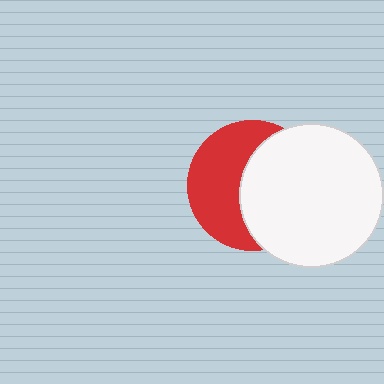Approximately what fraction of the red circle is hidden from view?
Roughly 51% of the red circle is hidden behind the white circle.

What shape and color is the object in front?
The object in front is a white circle.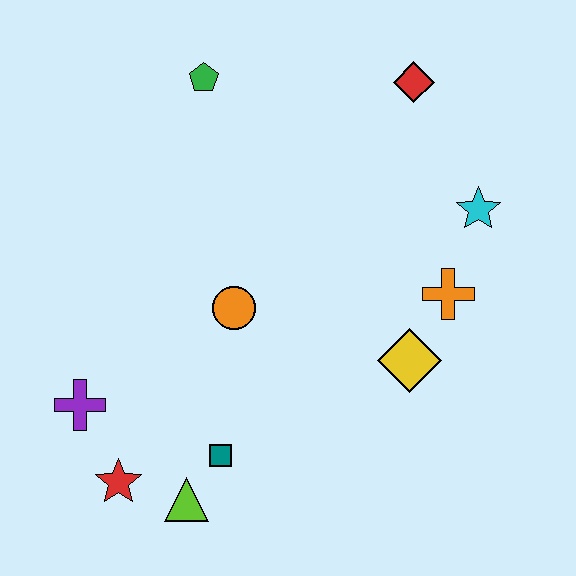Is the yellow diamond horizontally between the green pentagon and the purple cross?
No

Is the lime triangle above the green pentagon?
No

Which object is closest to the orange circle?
The teal square is closest to the orange circle.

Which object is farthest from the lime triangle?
The red diamond is farthest from the lime triangle.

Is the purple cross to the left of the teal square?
Yes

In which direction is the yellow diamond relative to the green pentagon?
The yellow diamond is below the green pentagon.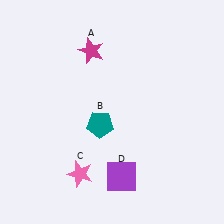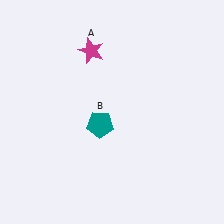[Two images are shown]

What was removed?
The purple square (D), the pink star (C) were removed in Image 2.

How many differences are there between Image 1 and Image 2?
There are 2 differences between the two images.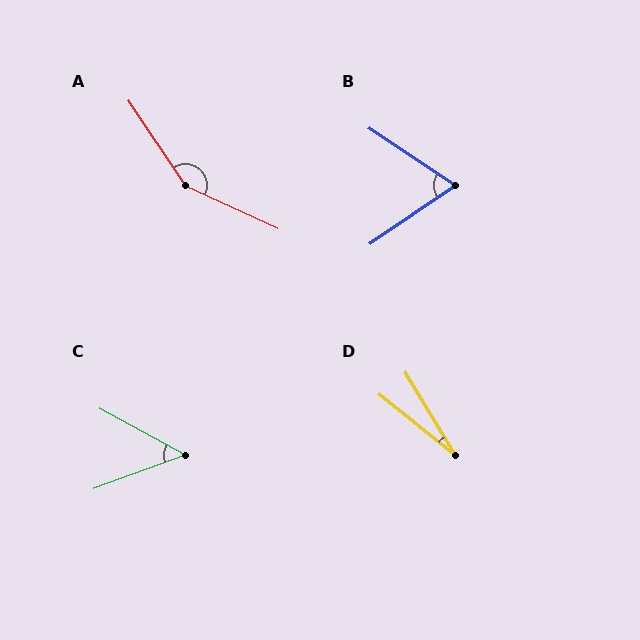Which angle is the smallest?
D, at approximately 20 degrees.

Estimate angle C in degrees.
Approximately 48 degrees.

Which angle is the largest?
A, at approximately 148 degrees.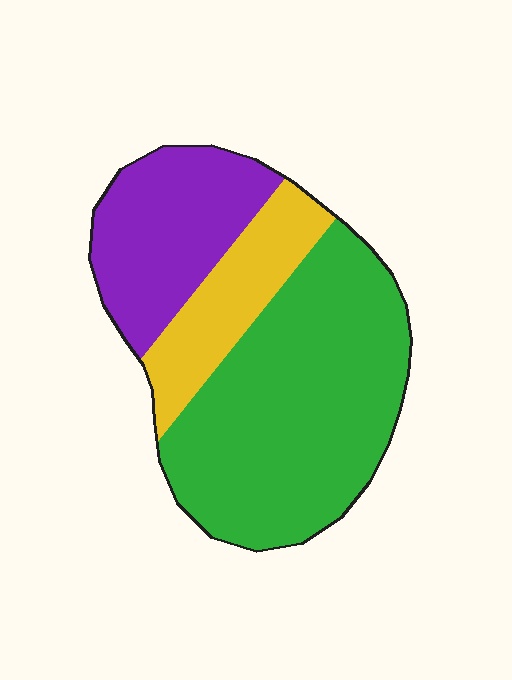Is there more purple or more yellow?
Purple.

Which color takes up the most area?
Green, at roughly 55%.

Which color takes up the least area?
Yellow, at roughly 20%.